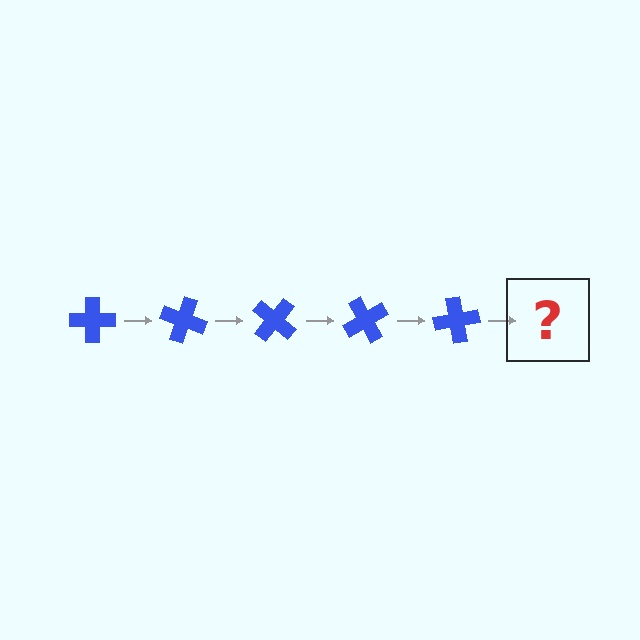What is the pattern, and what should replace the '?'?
The pattern is that the cross rotates 20 degrees each step. The '?' should be a blue cross rotated 100 degrees.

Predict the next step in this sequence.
The next step is a blue cross rotated 100 degrees.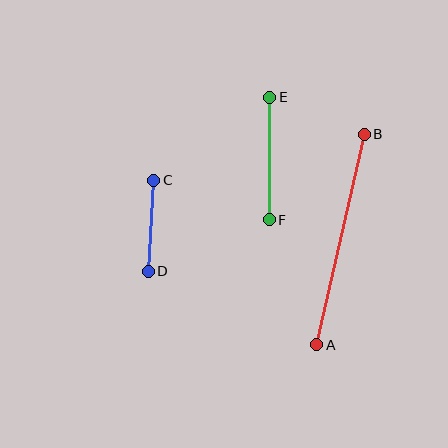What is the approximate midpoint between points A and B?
The midpoint is at approximately (340, 240) pixels.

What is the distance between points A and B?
The distance is approximately 216 pixels.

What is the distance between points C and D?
The distance is approximately 91 pixels.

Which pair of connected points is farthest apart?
Points A and B are farthest apart.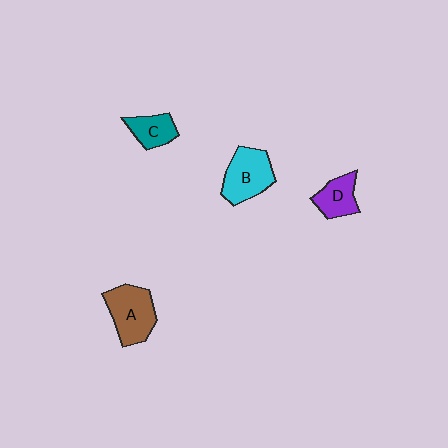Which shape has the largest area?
Shape A (brown).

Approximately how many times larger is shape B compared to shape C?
Approximately 1.6 times.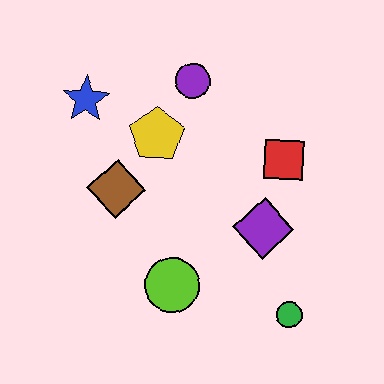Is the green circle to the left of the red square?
No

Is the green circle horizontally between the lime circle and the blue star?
No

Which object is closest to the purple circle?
The yellow pentagon is closest to the purple circle.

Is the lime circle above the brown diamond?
No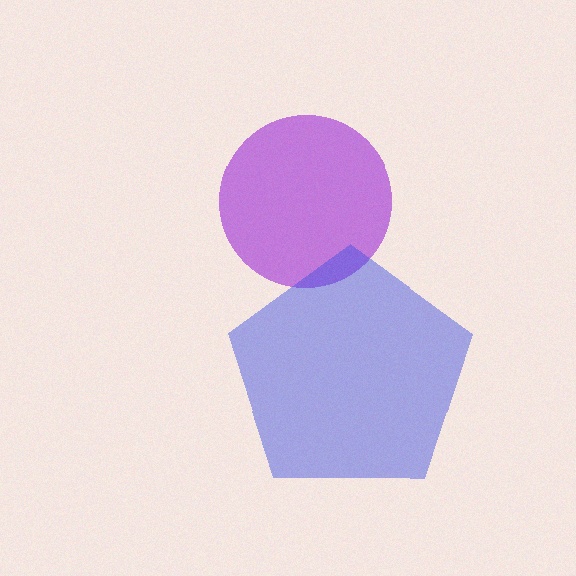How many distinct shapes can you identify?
There are 2 distinct shapes: a purple circle, a blue pentagon.